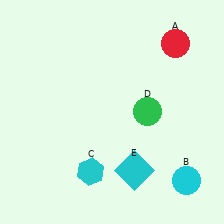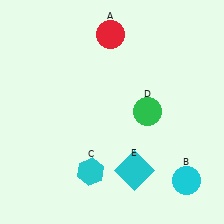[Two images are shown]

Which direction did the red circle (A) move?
The red circle (A) moved left.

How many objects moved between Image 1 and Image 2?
1 object moved between the two images.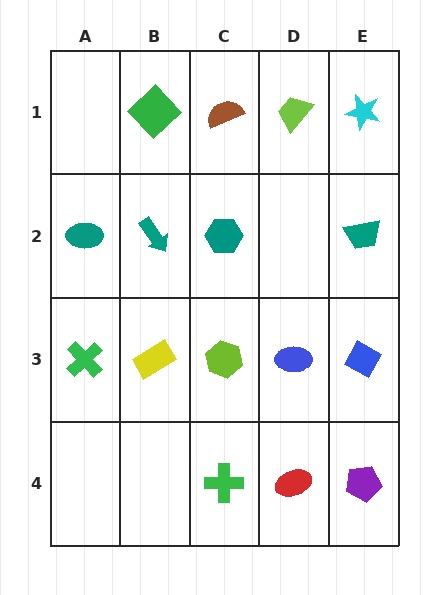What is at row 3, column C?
A lime hexagon.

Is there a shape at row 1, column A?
No, that cell is empty.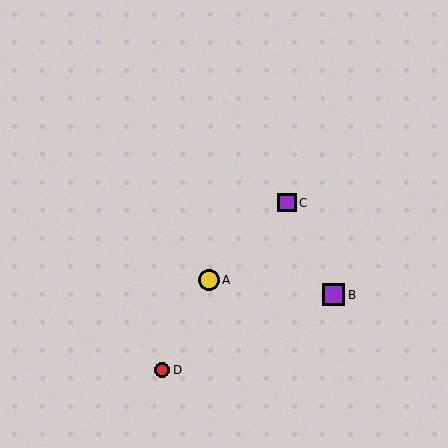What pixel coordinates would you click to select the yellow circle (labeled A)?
Click at (209, 280) to select the yellow circle A.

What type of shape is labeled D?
Shape D is a red circle.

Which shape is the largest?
The purple square (labeled B) is the largest.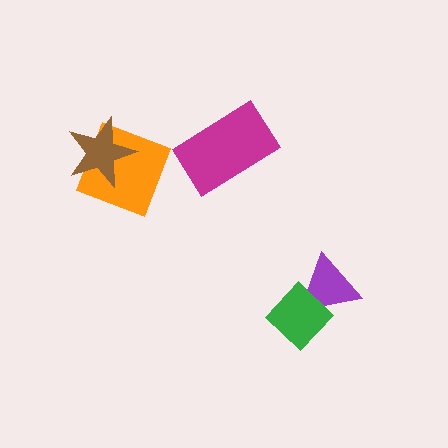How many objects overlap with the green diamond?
1 object overlaps with the green diamond.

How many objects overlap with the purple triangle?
1 object overlaps with the purple triangle.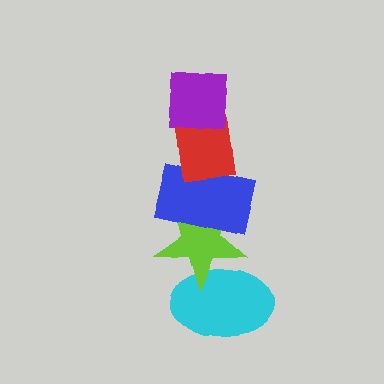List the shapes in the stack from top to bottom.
From top to bottom: the purple square, the red rectangle, the blue rectangle, the lime star, the cyan ellipse.